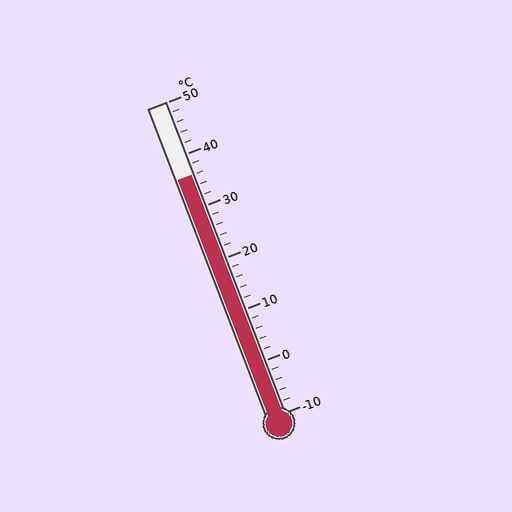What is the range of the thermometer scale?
The thermometer scale ranges from -10°C to 50°C.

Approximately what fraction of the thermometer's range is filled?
The thermometer is filled to approximately 75% of its range.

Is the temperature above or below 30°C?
The temperature is above 30°C.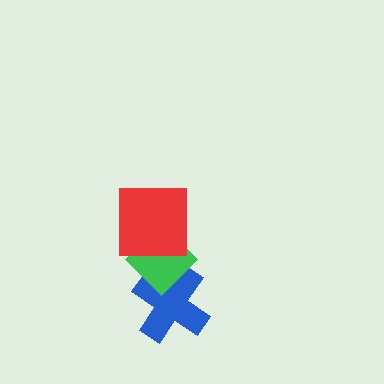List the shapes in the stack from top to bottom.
From top to bottom: the red square, the green diamond, the blue cross.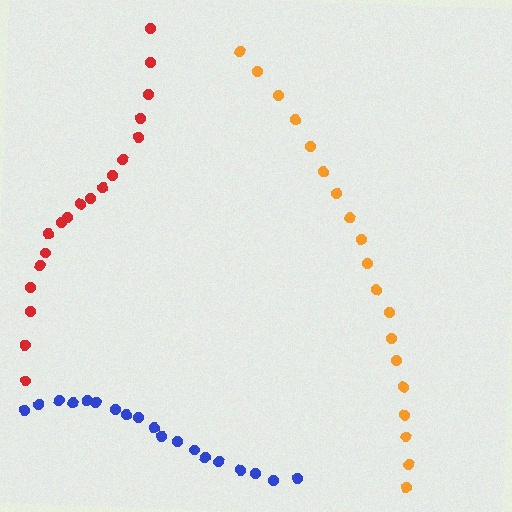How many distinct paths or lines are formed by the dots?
There are 3 distinct paths.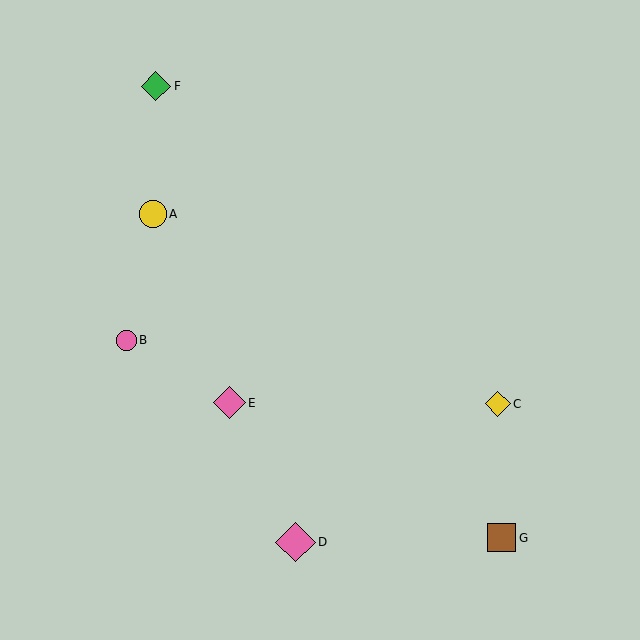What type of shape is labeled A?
Shape A is a yellow circle.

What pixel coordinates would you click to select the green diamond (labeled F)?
Click at (156, 86) to select the green diamond F.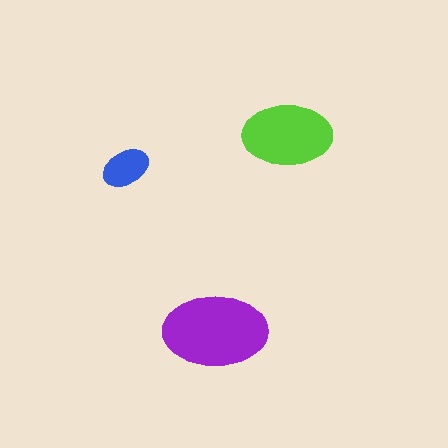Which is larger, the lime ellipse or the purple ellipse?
The purple one.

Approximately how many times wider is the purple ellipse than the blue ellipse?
About 2 times wider.